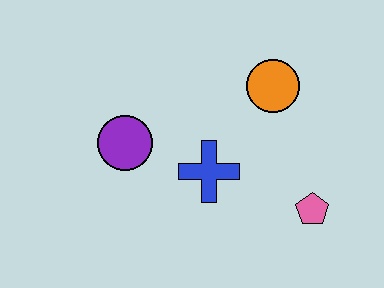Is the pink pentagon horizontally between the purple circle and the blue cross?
No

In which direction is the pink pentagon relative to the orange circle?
The pink pentagon is below the orange circle.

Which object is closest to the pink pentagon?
The blue cross is closest to the pink pentagon.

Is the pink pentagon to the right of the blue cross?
Yes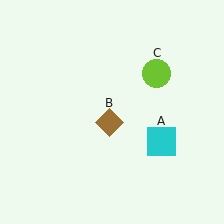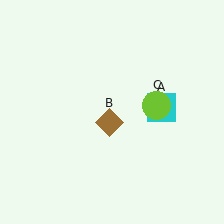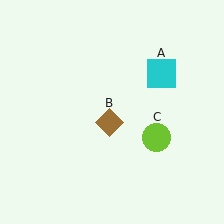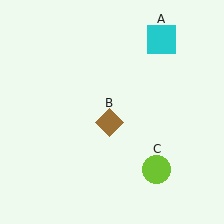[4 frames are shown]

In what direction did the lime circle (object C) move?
The lime circle (object C) moved down.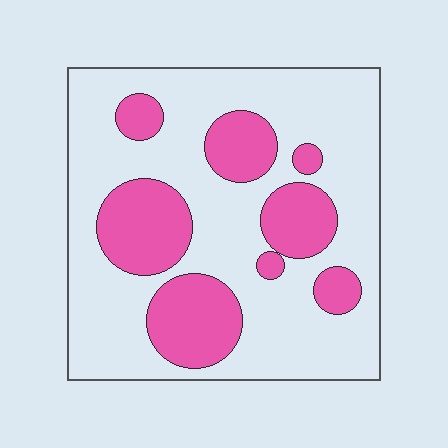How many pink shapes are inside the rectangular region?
8.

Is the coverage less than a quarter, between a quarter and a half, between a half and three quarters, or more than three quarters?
Between a quarter and a half.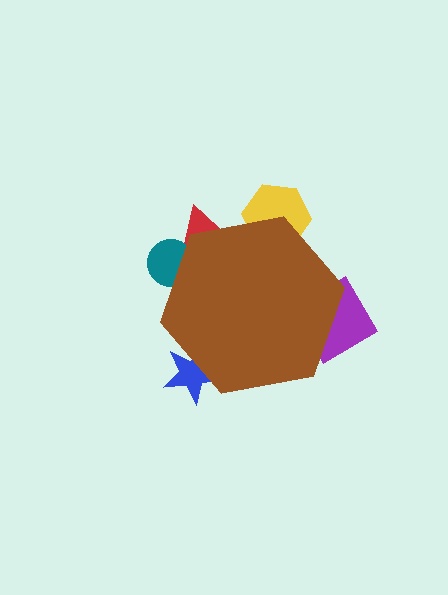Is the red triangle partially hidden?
Yes, the red triangle is partially hidden behind the brown hexagon.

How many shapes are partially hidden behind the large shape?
5 shapes are partially hidden.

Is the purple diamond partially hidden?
Yes, the purple diamond is partially hidden behind the brown hexagon.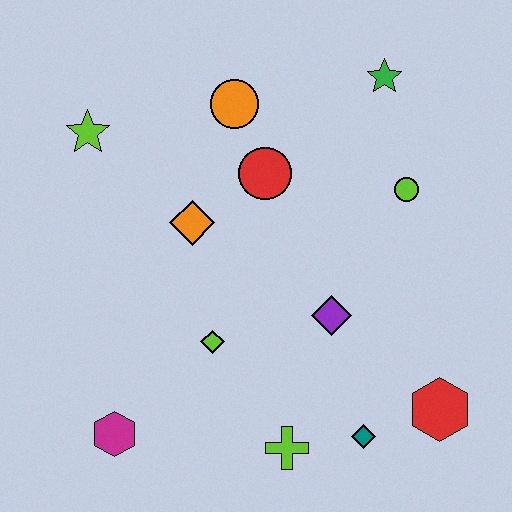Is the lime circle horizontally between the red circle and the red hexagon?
Yes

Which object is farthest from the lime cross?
The green star is farthest from the lime cross.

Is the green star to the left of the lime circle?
Yes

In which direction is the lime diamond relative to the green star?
The lime diamond is below the green star.